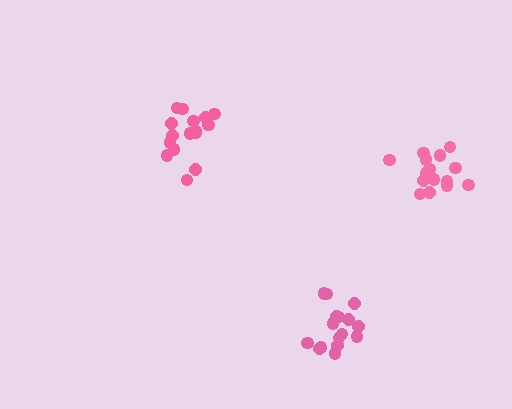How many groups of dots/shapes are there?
There are 3 groups.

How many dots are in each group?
Group 1: 15 dots, Group 2: 16 dots, Group 3: 17 dots (48 total).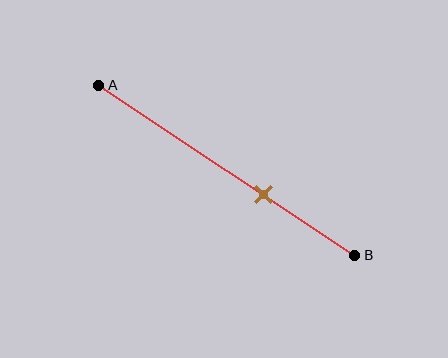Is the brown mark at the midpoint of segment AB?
No, the mark is at about 65% from A, not at the 50% midpoint.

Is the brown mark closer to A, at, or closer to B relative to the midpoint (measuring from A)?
The brown mark is closer to point B than the midpoint of segment AB.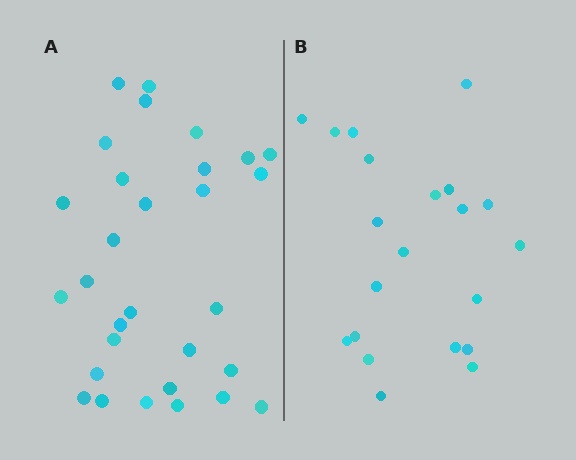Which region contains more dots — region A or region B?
Region A (the left region) has more dots.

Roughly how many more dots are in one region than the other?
Region A has roughly 8 or so more dots than region B.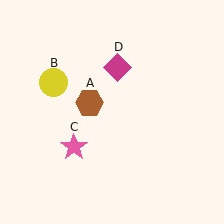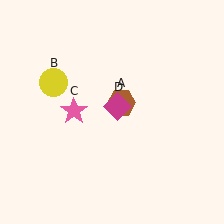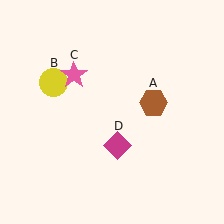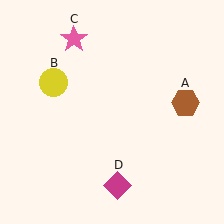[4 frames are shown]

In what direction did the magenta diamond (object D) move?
The magenta diamond (object D) moved down.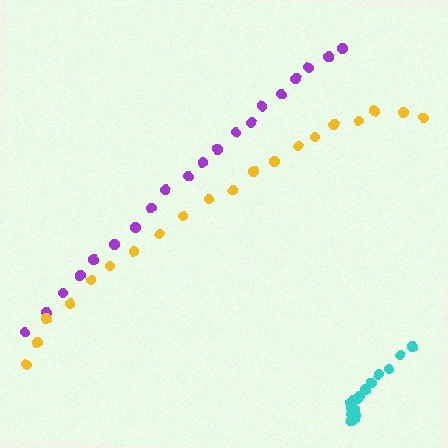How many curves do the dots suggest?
There are 3 distinct paths.